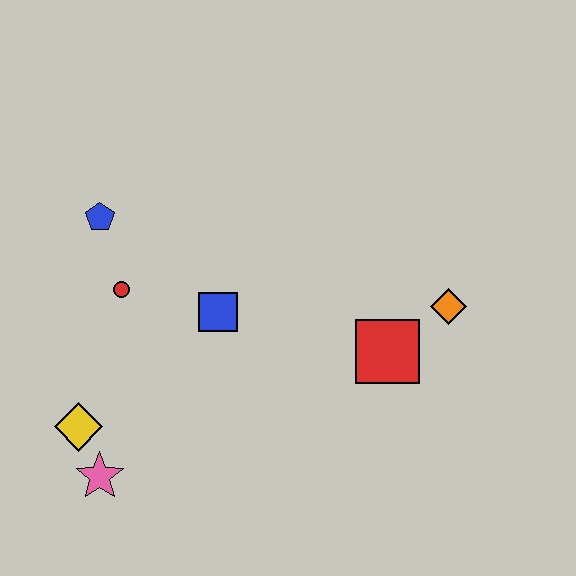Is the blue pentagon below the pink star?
No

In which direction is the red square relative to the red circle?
The red square is to the right of the red circle.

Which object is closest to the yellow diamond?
The pink star is closest to the yellow diamond.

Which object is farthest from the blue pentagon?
The orange diamond is farthest from the blue pentagon.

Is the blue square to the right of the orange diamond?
No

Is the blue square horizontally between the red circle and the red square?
Yes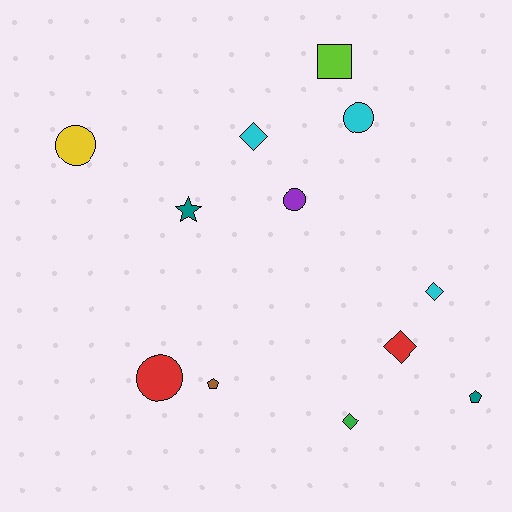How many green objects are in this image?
There is 1 green object.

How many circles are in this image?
There are 4 circles.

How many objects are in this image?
There are 12 objects.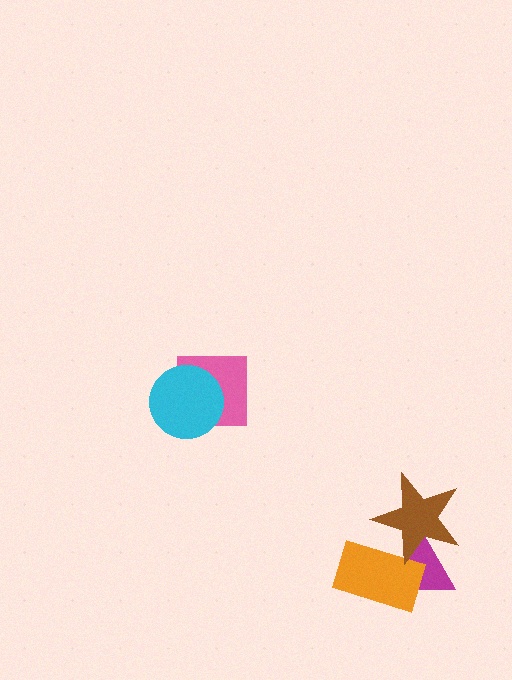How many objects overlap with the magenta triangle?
2 objects overlap with the magenta triangle.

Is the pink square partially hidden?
Yes, it is partially covered by another shape.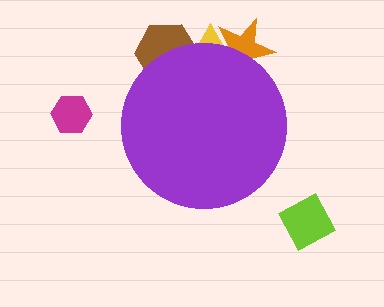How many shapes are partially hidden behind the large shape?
3 shapes are partially hidden.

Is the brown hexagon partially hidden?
Yes, the brown hexagon is partially hidden behind the purple circle.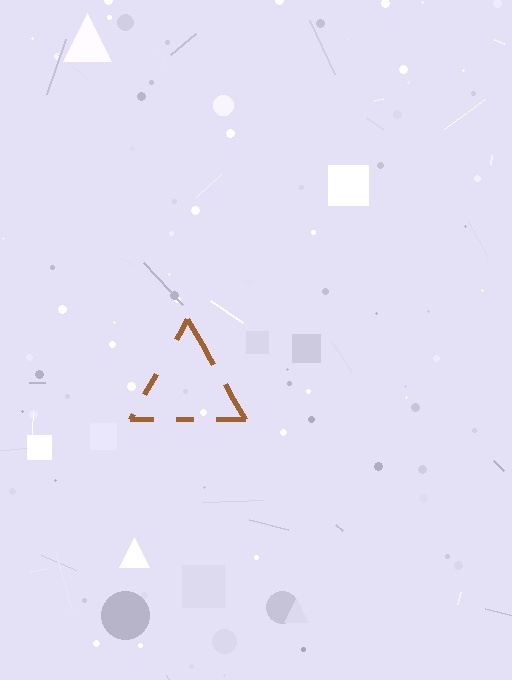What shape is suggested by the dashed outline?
The dashed outline suggests a triangle.